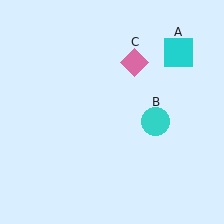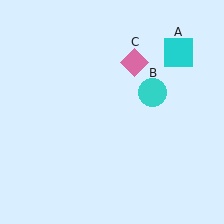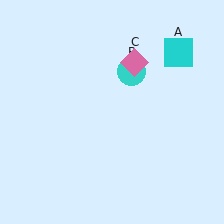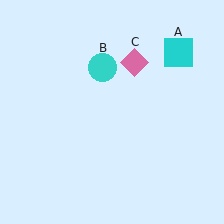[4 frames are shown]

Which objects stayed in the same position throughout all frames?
Cyan square (object A) and pink diamond (object C) remained stationary.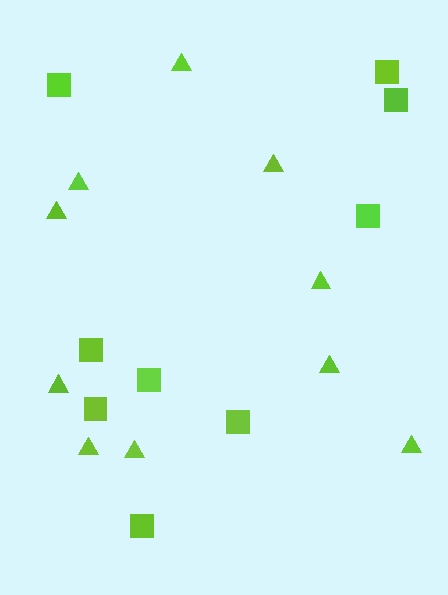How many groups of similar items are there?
There are 2 groups: one group of squares (9) and one group of triangles (10).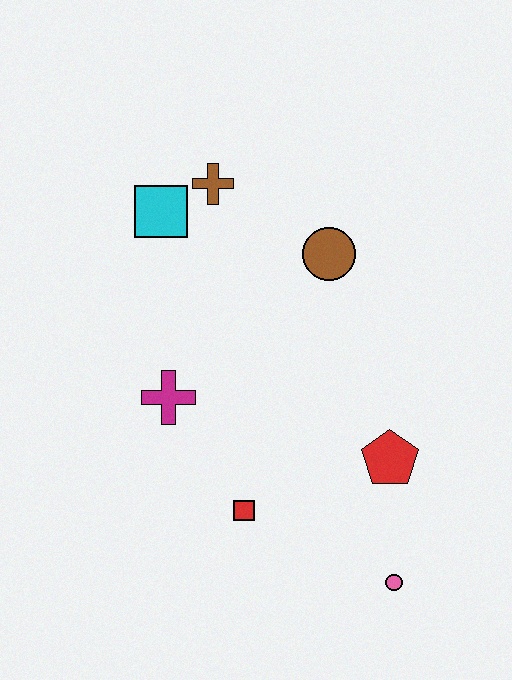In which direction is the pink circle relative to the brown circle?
The pink circle is below the brown circle.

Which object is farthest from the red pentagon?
The cyan square is farthest from the red pentagon.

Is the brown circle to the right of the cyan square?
Yes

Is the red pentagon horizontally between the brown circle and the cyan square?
No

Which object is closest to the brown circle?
The brown cross is closest to the brown circle.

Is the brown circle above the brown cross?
No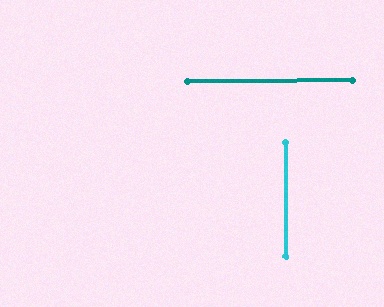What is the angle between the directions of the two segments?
Approximately 90 degrees.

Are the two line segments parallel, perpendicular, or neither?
Perpendicular — they meet at approximately 90°.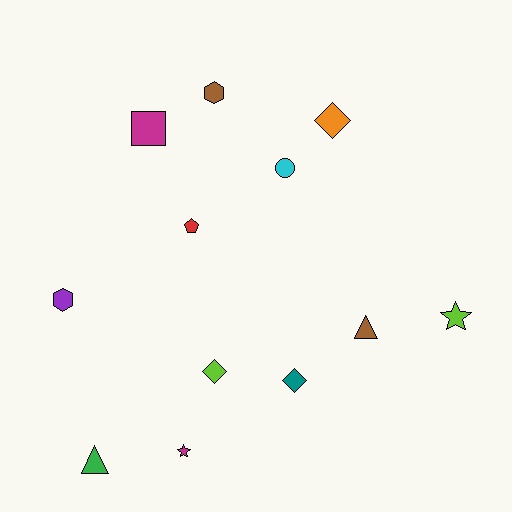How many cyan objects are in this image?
There is 1 cyan object.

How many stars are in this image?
There are 2 stars.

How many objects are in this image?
There are 12 objects.